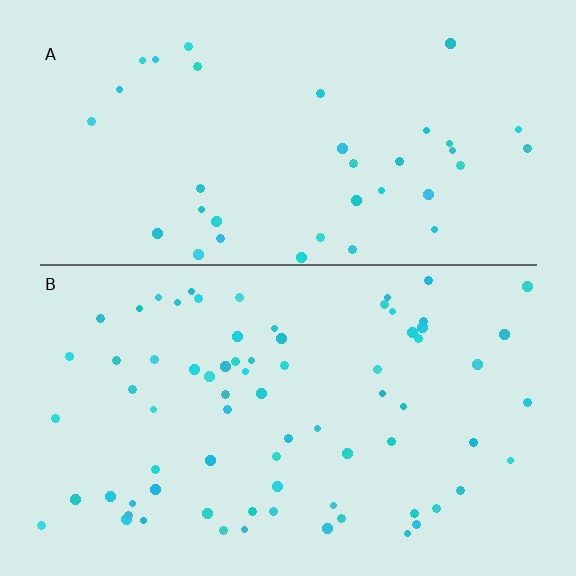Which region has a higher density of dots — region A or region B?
B (the bottom).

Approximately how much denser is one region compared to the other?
Approximately 2.0× — region B over region A.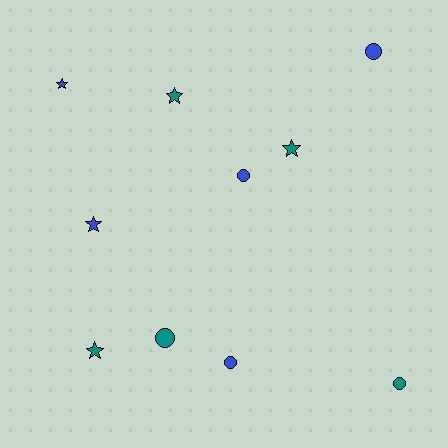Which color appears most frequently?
Blue, with 5 objects.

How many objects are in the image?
There are 10 objects.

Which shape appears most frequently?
Circle, with 5 objects.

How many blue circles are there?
There are 3 blue circles.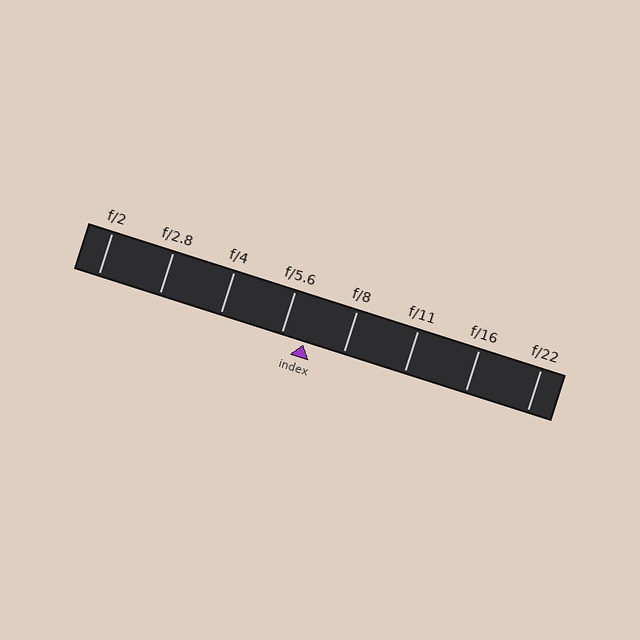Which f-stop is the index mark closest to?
The index mark is closest to f/5.6.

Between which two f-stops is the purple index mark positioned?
The index mark is between f/5.6 and f/8.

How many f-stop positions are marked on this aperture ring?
There are 8 f-stop positions marked.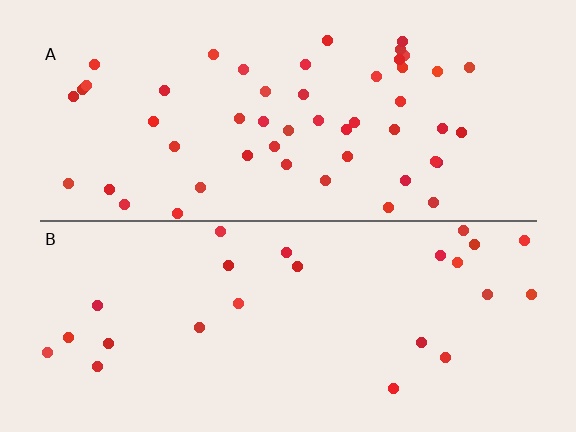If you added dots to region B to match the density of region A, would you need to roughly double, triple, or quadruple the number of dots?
Approximately double.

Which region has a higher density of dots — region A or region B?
A (the top).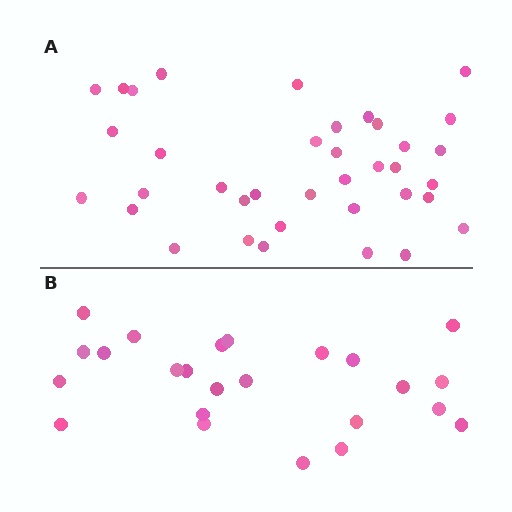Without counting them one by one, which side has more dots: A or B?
Region A (the top region) has more dots.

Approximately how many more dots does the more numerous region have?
Region A has approximately 15 more dots than region B.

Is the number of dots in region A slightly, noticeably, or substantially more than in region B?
Region A has substantially more. The ratio is roughly 1.5 to 1.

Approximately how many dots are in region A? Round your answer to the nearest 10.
About 40 dots. (The exact count is 37, which rounds to 40.)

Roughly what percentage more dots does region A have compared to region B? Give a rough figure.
About 55% more.